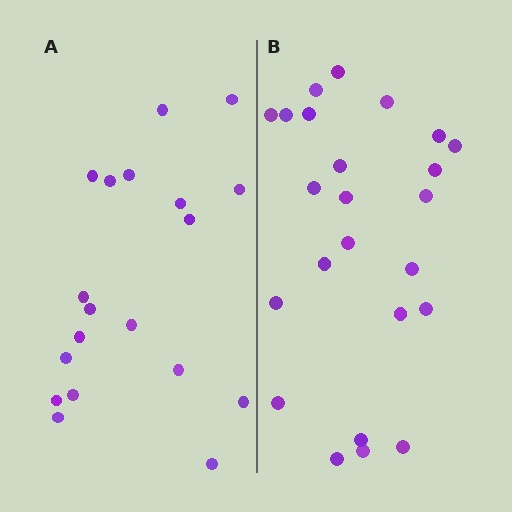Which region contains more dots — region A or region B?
Region B (the right region) has more dots.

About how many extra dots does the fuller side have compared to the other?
Region B has about 5 more dots than region A.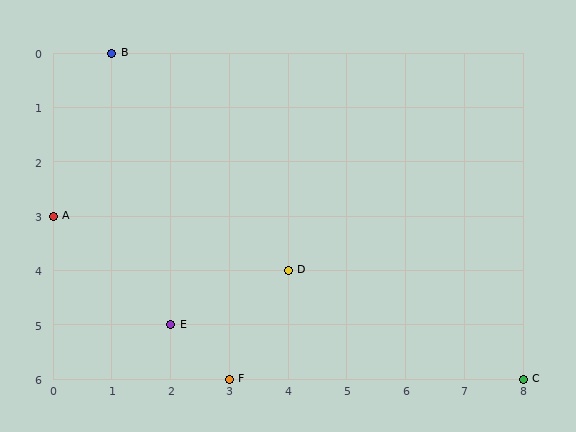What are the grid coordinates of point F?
Point F is at grid coordinates (3, 6).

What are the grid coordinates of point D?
Point D is at grid coordinates (4, 4).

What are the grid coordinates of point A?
Point A is at grid coordinates (0, 3).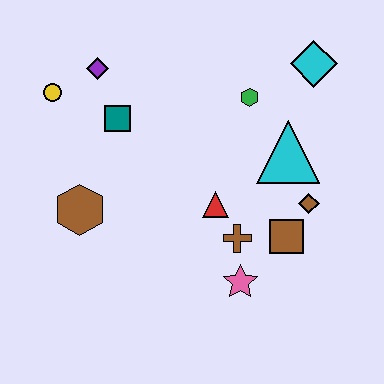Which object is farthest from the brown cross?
The yellow circle is farthest from the brown cross.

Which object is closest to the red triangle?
The brown cross is closest to the red triangle.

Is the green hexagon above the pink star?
Yes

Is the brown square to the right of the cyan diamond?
No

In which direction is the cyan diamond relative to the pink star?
The cyan diamond is above the pink star.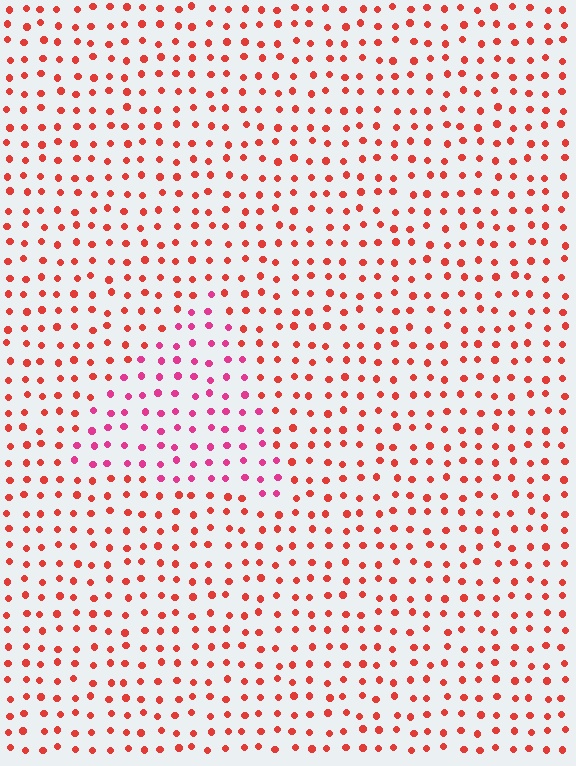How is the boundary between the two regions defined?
The boundary is defined purely by a slight shift in hue (about 34 degrees). Spacing, size, and orientation are identical on both sides.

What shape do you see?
I see a triangle.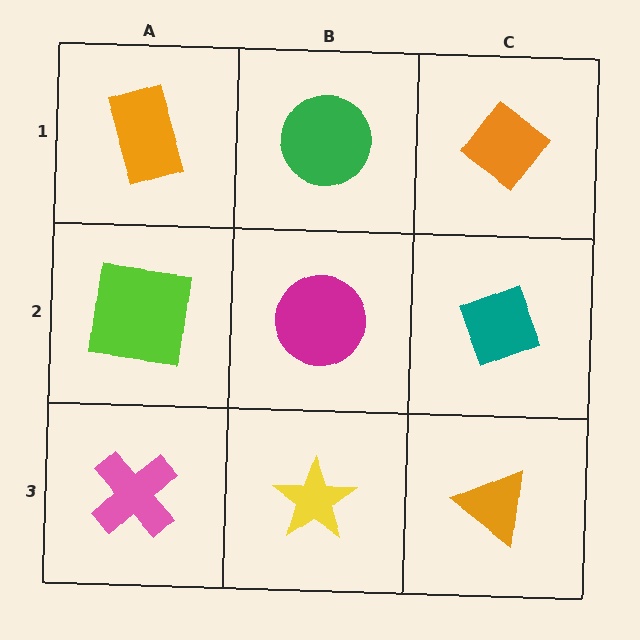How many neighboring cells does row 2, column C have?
3.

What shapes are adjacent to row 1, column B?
A magenta circle (row 2, column B), an orange rectangle (row 1, column A), an orange diamond (row 1, column C).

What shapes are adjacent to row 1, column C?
A teal diamond (row 2, column C), a green circle (row 1, column B).